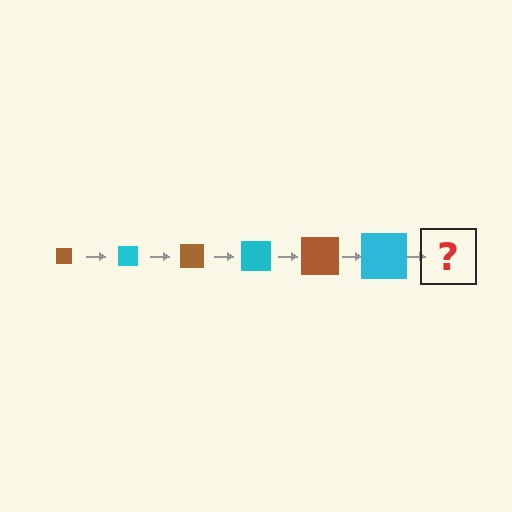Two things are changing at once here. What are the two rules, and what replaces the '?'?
The two rules are that the square grows larger each step and the color cycles through brown and cyan. The '?' should be a brown square, larger than the previous one.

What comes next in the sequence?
The next element should be a brown square, larger than the previous one.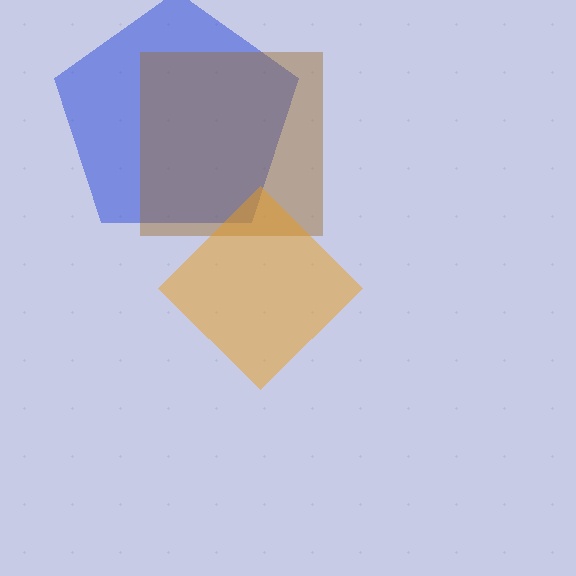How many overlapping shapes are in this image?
There are 3 overlapping shapes in the image.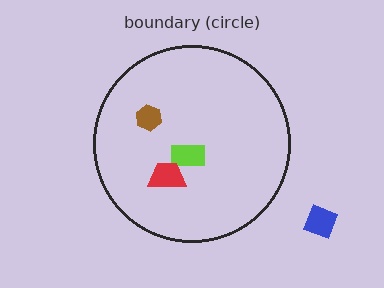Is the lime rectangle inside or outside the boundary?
Inside.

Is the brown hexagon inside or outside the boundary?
Inside.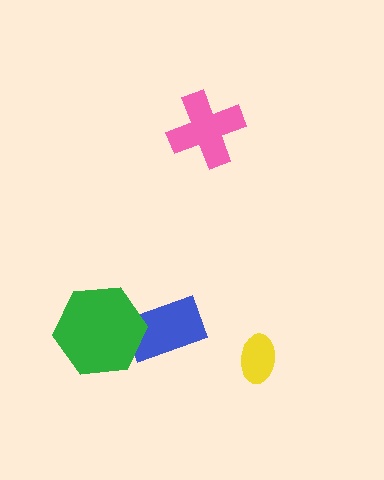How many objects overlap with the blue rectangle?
1 object overlaps with the blue rectangle.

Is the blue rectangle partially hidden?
Yes, it is partially covered by another shape.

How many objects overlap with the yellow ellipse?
0 objects overlap with the yellow ellipse.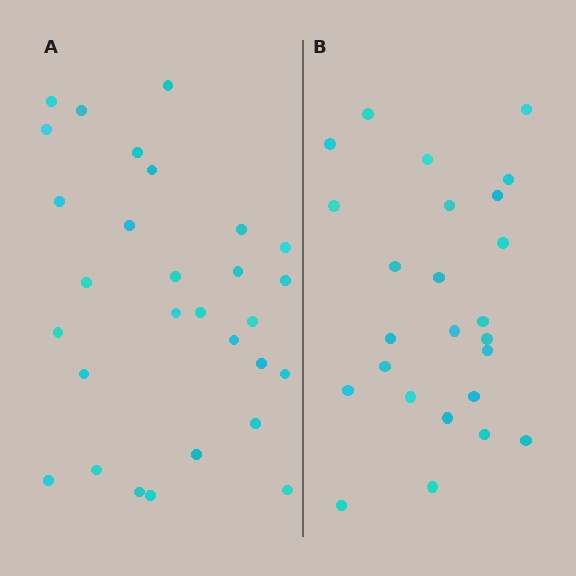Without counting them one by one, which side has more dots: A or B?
Region A (the left region) has more dots.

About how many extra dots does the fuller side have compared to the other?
Region A has about 4 more dots than region B.